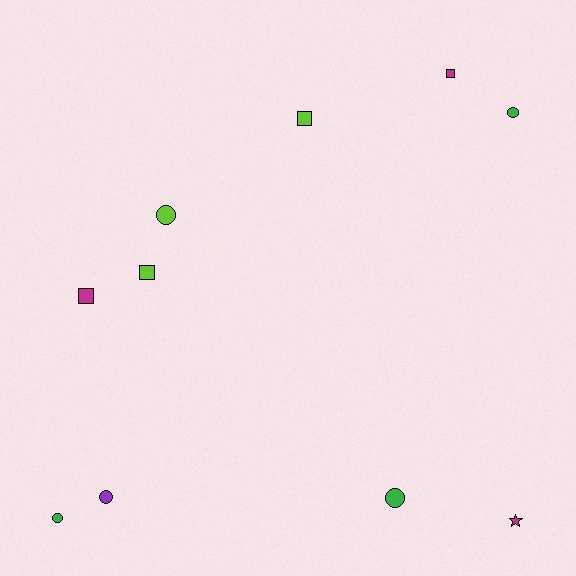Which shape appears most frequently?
Circle, with 5 objects.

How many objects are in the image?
There are 10 objects.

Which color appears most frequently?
Green, with 3 objects.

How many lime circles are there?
There is 1 lime circle.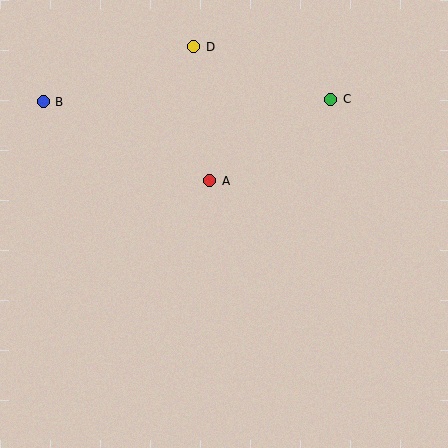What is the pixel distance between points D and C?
The distance between D and C is 146 pixels.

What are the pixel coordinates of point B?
Point B is at (43, 102).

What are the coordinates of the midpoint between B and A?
The midpoint between B and A is at (127, 141).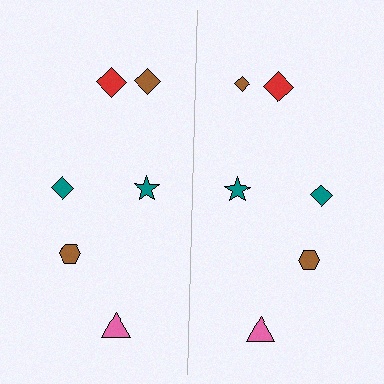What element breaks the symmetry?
The brown diamond on the right side has a different size than its mirror counterpart.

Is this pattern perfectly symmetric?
No, the pattern is not perfectly symmetric. The brown diamond on the right side has a different size than its mirror counterpart.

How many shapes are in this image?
There are 12 shapes in this image.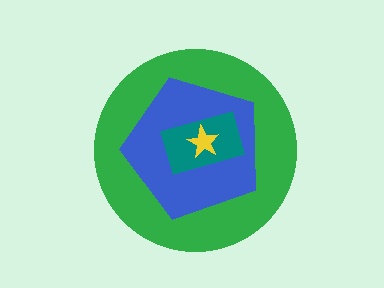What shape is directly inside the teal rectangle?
The yellow star.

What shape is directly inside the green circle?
The blue pentagon.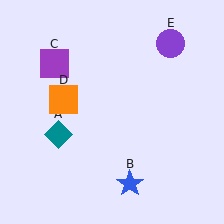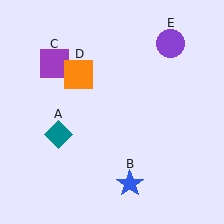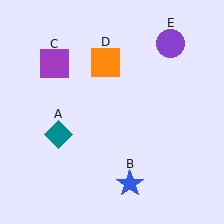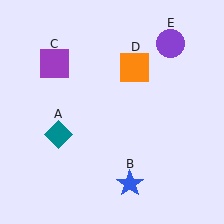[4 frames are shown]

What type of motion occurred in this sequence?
The orange square (object D) rotated clockwise around the center of the scene.